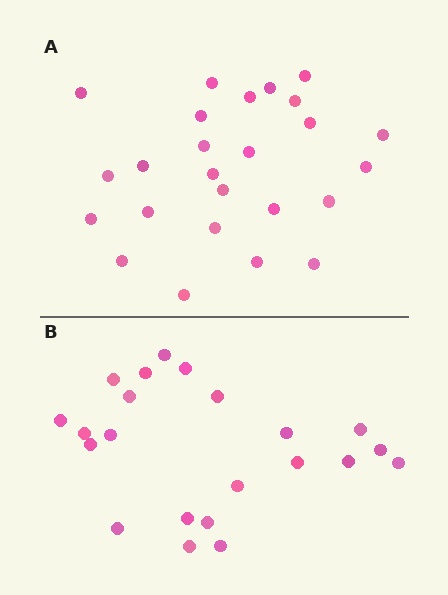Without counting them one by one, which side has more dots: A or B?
Region A (the top region) has more dots.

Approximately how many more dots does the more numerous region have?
Region A has just a few more — roughly 2 or 3 more dots than region B.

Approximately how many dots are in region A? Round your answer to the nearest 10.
About 20 dots. (The exact count is 25, which rounds to 20.)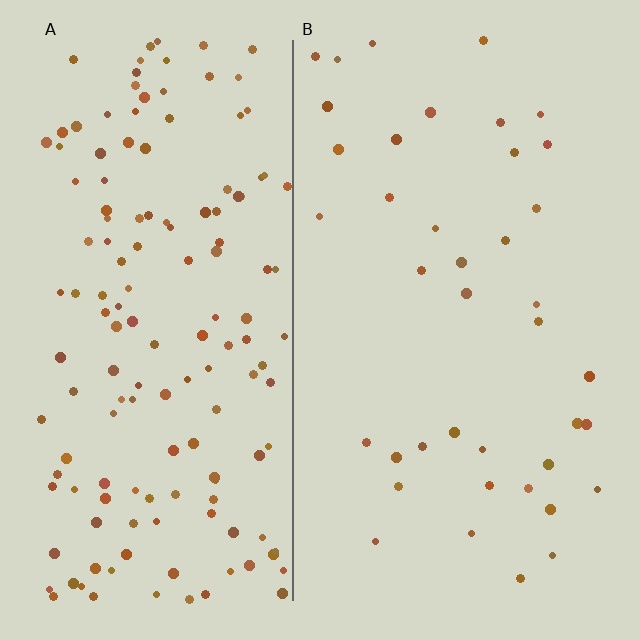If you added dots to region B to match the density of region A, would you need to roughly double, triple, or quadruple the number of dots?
Approximately quadruple.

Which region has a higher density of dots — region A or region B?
A (the left).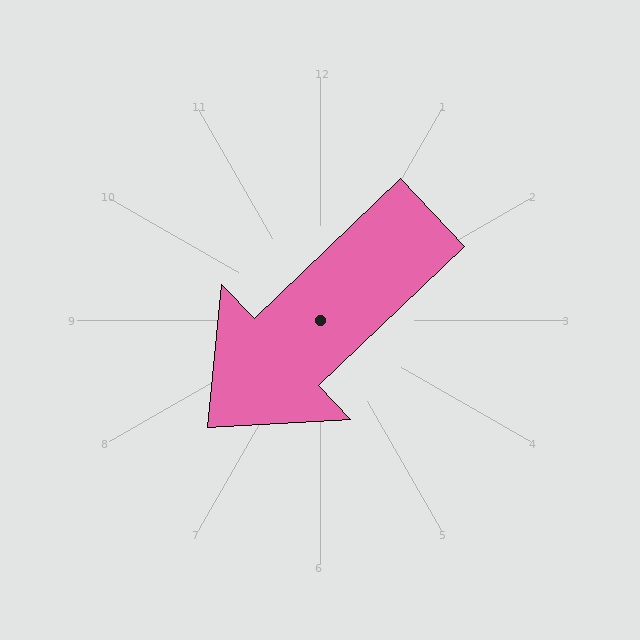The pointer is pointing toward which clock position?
Roughly 8 o'clock.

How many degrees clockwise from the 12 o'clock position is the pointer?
Approximately 226 degrees.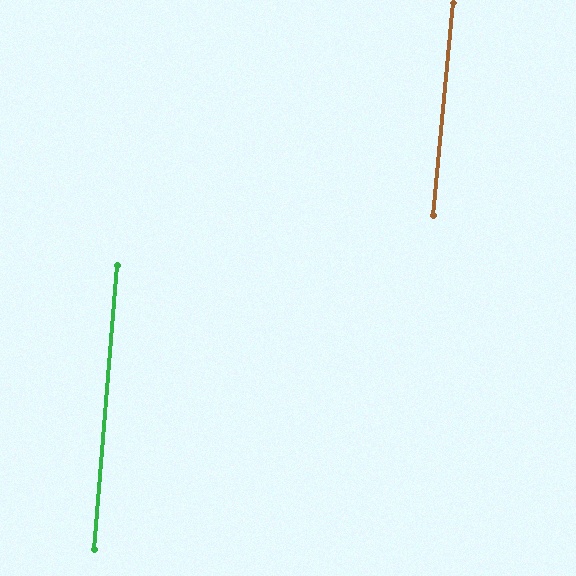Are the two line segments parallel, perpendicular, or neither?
Parallel — their directions differ by only 0.6°.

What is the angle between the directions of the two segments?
Approximately 1 degree.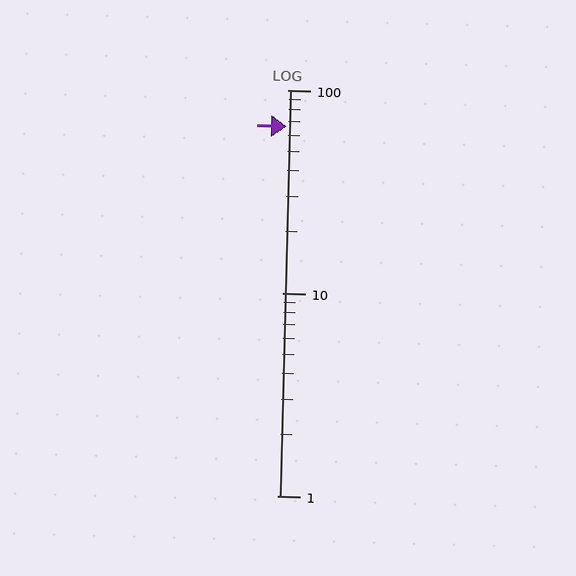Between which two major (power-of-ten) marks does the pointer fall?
The pointer is between 10 and 100.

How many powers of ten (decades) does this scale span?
The scale spans 2 decades, from 1 to 100.